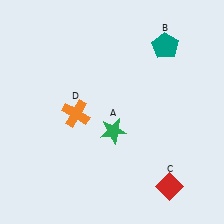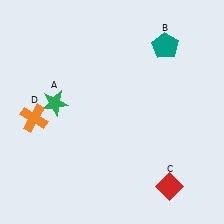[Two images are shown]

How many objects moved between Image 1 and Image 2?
2 objects moved between the two images.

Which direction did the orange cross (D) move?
The orange cross (D) moved left.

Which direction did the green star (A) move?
The green star (A) moved left.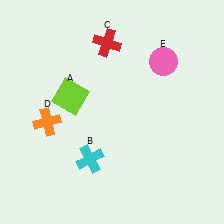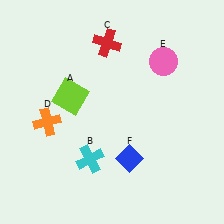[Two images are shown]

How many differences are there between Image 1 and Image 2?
There is 1 difference between the two images.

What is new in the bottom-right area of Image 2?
A blue diamond (F) was added in the bottom-right area of Image 2.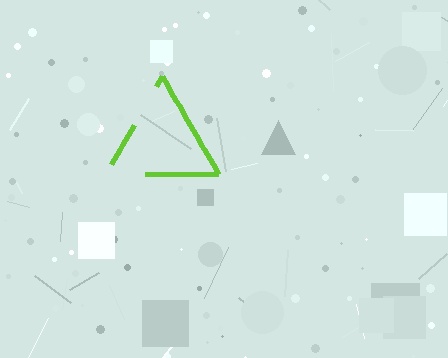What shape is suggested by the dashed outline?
The dashed outline suggests a triangle.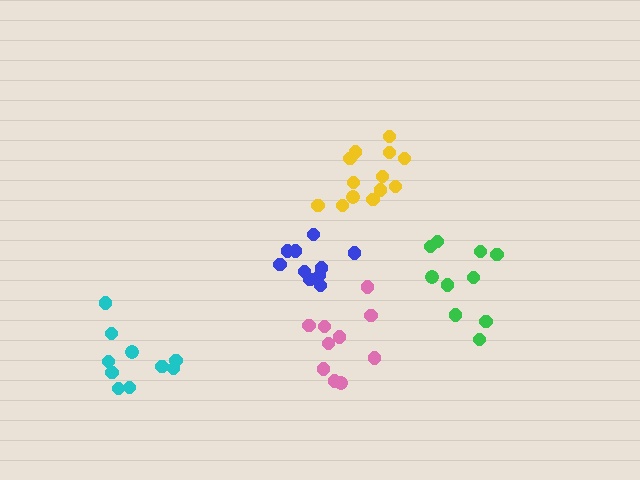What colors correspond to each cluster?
The clusters are colored: yellow, green, cyan, blue, pink.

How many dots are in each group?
Group 1: 13 dots, Group 2: 10 dots, Group 3: 10 dots, Group 4: 10 dots, Group 5: 10 dots (53 total).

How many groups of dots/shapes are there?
There are 5 groups.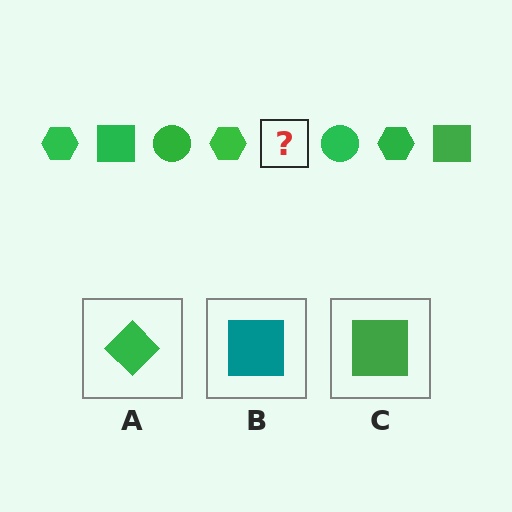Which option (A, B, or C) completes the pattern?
C.